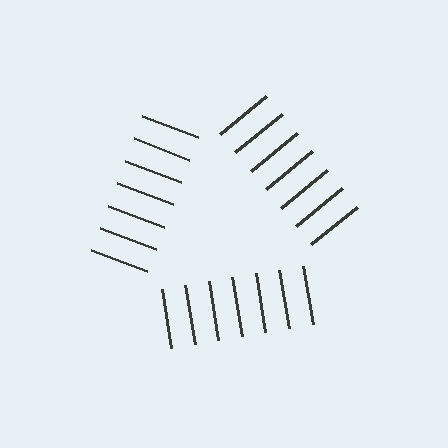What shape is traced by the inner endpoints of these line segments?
An illusory triangle — the line segments terminate on its edges but no continuous stroke is drawn.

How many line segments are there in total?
21 — 7 along each of the 3 edges.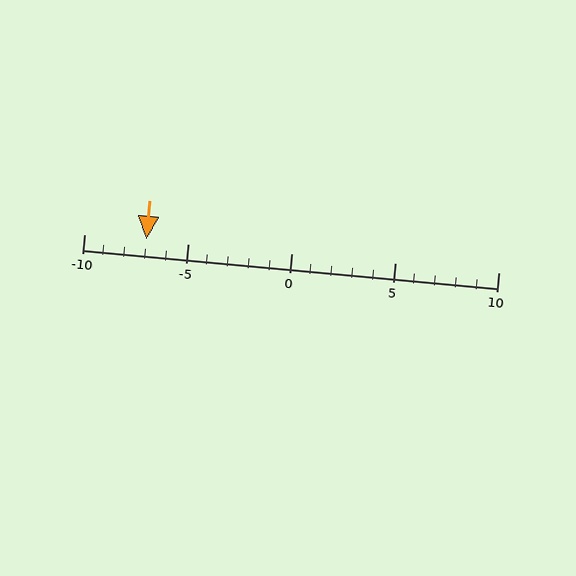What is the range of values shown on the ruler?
The ruler shows values from -10 to 10.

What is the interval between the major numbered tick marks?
The major tick marks are spaced 5 units apart.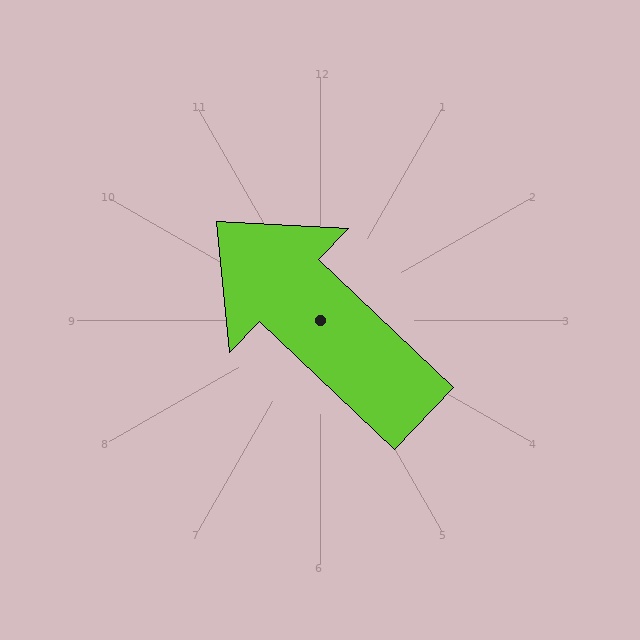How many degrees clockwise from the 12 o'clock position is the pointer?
Approximately 314 degrees.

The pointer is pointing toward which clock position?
Roughly 10 o'clock.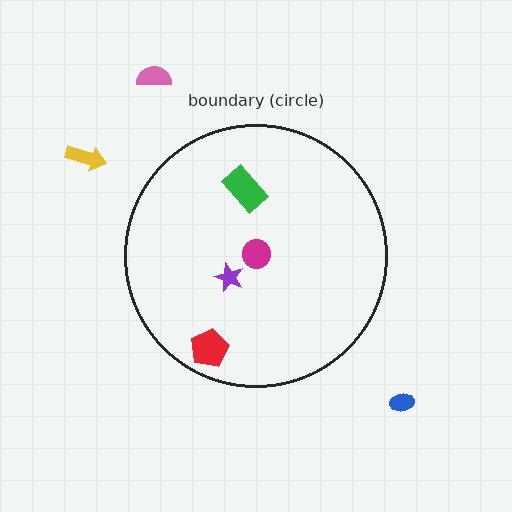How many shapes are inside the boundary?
4 inside, 3 outside.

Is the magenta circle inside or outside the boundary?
Inside.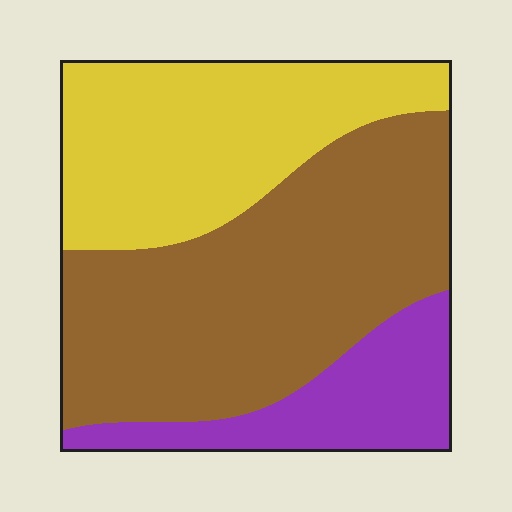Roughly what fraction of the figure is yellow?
Yellow takes up between a sixth and a third of the figure.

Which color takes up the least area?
Purple, at roughly 15%.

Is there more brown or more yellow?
Brown.